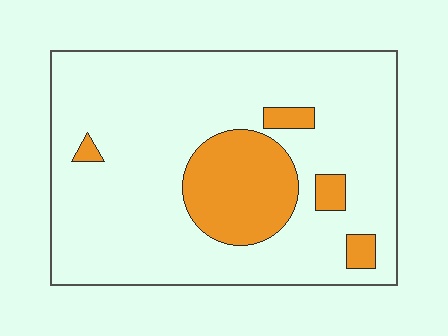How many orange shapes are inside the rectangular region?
5.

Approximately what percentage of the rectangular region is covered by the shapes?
Approximately 20%.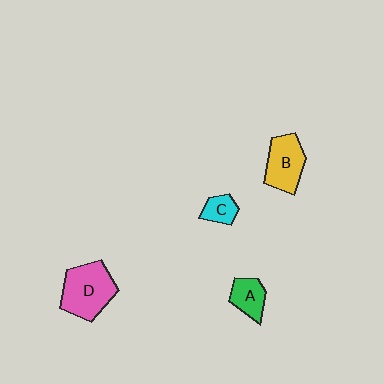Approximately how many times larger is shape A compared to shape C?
Approximately 1.4 times.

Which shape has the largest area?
Shape D (pink).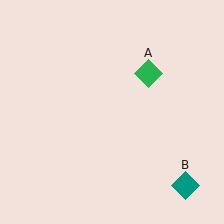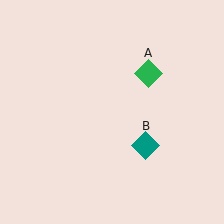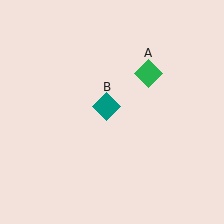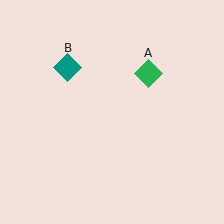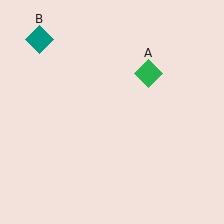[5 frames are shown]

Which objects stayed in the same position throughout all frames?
Green diamond (object A) remained stationary.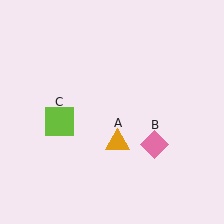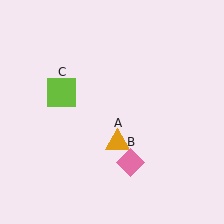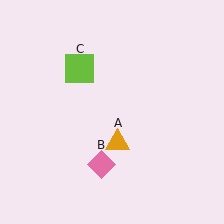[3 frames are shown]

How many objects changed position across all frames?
2 objects changed position: pink diamond (object B), lime square (object C).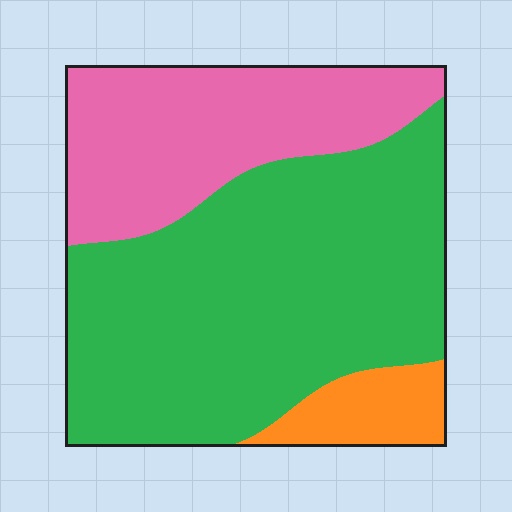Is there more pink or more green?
Green.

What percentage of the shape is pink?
Pink takes up between a sixth and a third of the shape.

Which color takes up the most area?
Green, at roughly 60%.